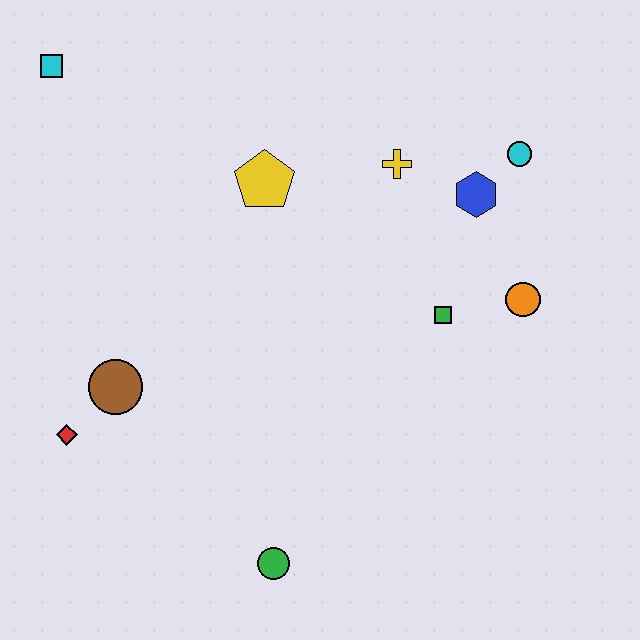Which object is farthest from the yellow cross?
The red diamond is farthest from the yellow cross.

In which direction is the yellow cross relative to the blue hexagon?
The yellow cross is to the left of the blue hexagon.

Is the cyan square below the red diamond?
No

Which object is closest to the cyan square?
The yellow pentagon is closest to the cyan square.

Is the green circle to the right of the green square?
No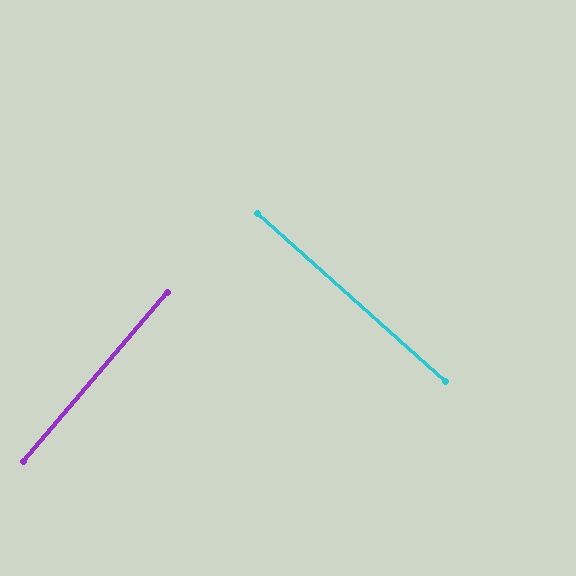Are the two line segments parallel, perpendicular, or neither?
Perpendicular — they meet at approximately 89°.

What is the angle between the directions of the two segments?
Approximately 89 degrees.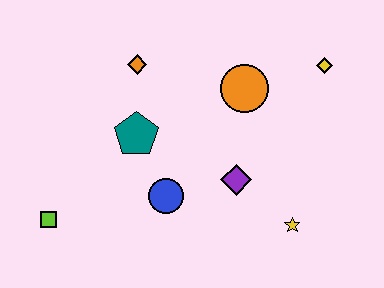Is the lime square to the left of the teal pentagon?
Yes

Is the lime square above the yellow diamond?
No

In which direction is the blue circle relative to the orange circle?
The blue circle is below the orange circle.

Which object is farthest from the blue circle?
The yellow diamond is farthest from the blue circle.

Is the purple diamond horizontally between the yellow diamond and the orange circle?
No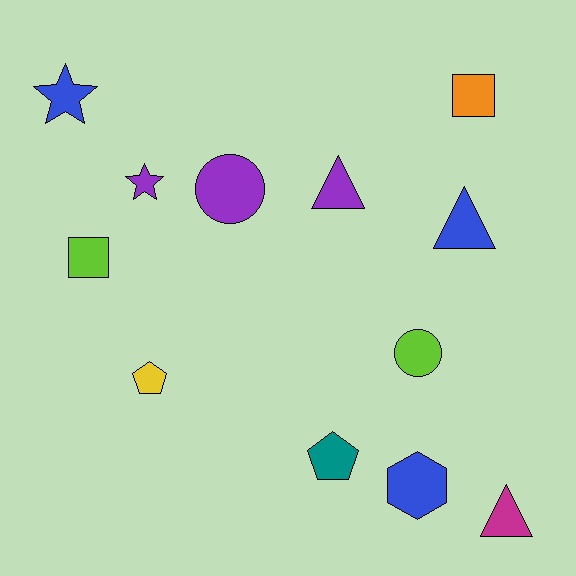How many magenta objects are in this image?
There is 1 magenta object.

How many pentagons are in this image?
There are 2 pentagons.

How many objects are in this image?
There are 12 objects.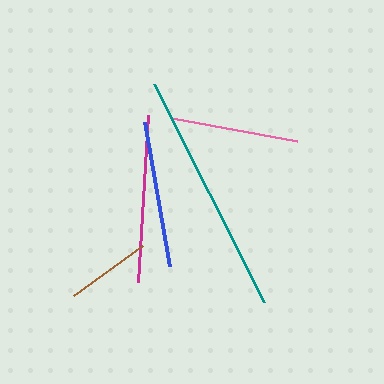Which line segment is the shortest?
The brown line is the shortest at approximately 86 pixels.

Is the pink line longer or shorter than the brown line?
The pink line is longer than the brown line.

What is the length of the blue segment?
The blue segment is approximately 146 pixels long.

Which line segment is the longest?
The teal line is the longest at approximately 244 pixels.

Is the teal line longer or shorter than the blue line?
The teal line is longer than the blue line.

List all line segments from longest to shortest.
From longest to shortest: teal, magenta, blue, pink, brown.